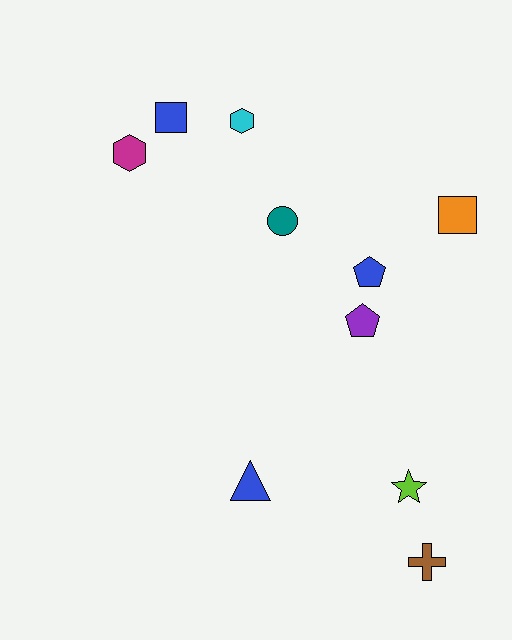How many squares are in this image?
There are 2 squares.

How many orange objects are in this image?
There is 1 orange object.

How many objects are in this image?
There are 10 objects.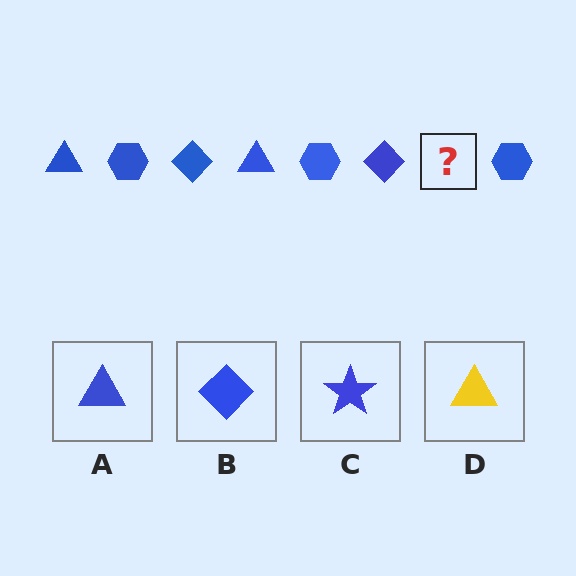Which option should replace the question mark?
Option A.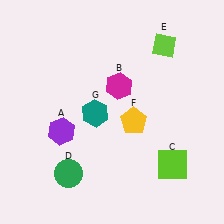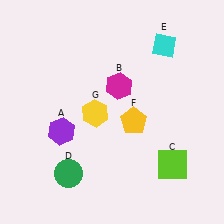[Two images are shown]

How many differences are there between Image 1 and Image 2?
There are 2 differences between the two images.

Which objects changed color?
E changed from lime to cyan. G changed from teal to yellow.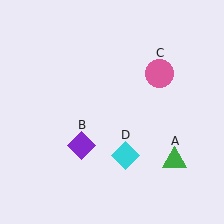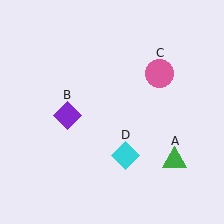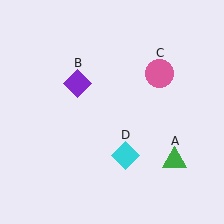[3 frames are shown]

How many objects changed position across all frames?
1 object changed position: purple diamond (object B).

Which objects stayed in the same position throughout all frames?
Green triangle (object A) and pink circle (object C) and cyan diamond (object D) remained stationary.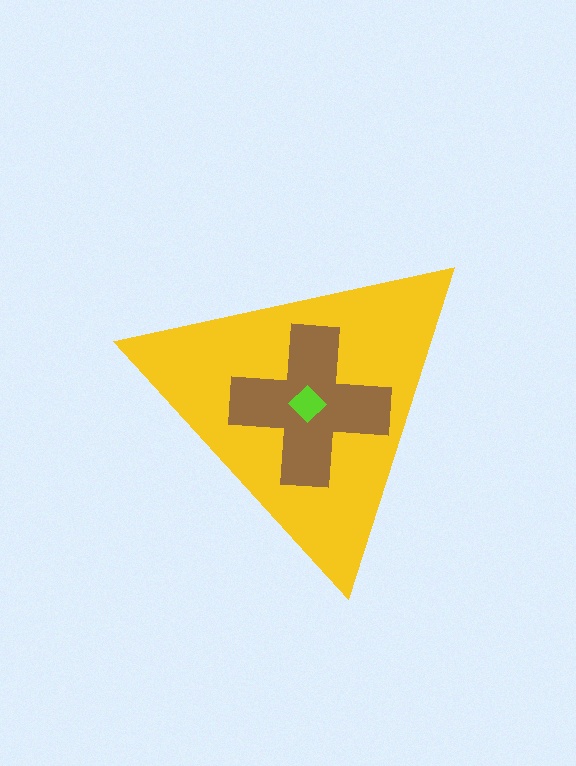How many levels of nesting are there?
3.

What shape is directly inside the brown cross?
The lime diamond.